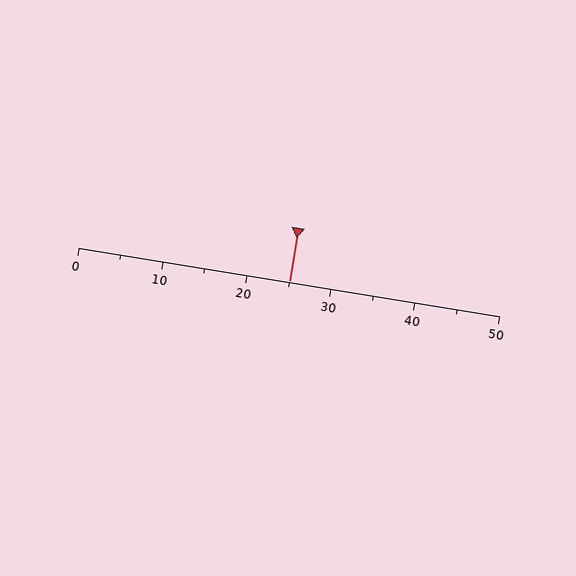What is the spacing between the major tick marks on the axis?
The major ticks are spaced 10 apart.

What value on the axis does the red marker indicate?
The marker indicates approximately 25.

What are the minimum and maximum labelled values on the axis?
The axis runs from 0 to 50.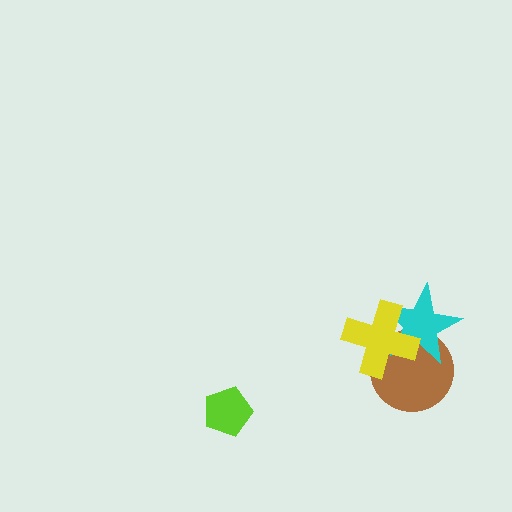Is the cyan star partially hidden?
Yes, it is partially covered by another shape.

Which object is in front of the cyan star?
The yellow cross is in front of the cyan star.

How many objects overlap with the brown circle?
2 objects overlap with the brown circle.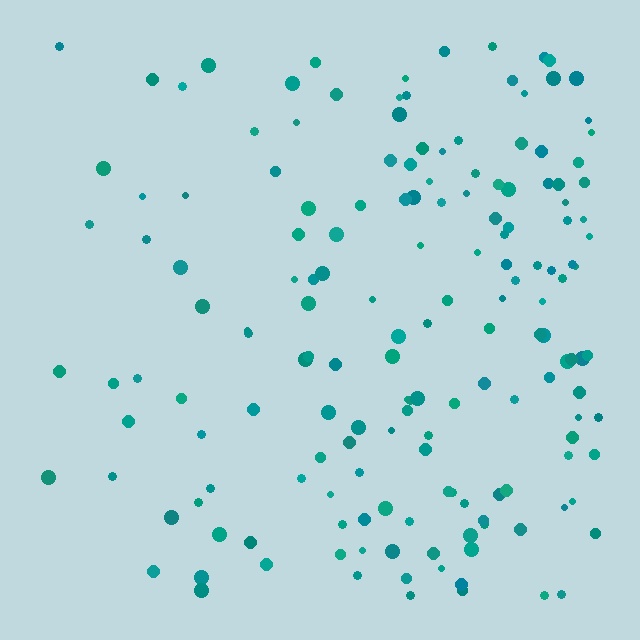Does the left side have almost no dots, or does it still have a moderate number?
Still a moderate number, just noticeably fewer than the right.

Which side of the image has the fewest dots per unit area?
The left.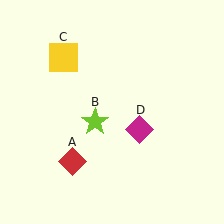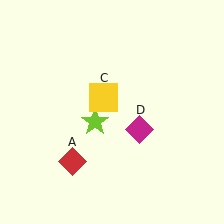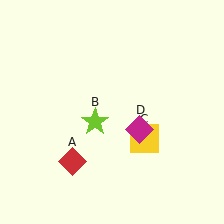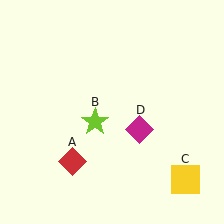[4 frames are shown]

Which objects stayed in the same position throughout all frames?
Red diamond (object A) and lime star (object B) and magenta diamond (object D) remained stationary.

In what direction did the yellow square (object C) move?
The yellow square (object C) moved down and to the right.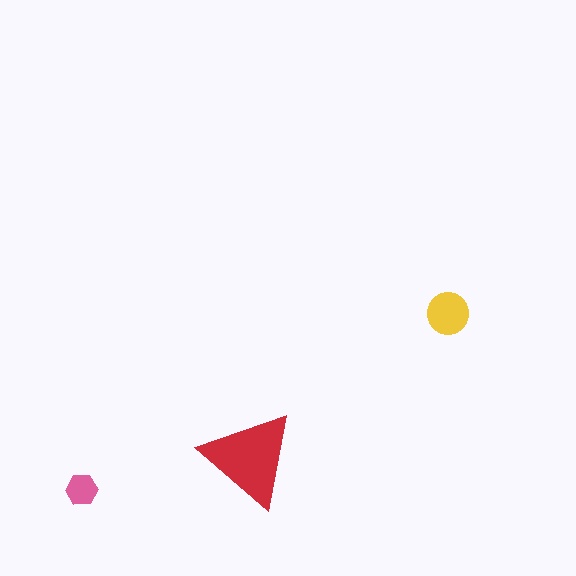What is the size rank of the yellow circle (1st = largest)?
2nd.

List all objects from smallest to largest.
The pink hexagon, the yellow circle, the red triangle.